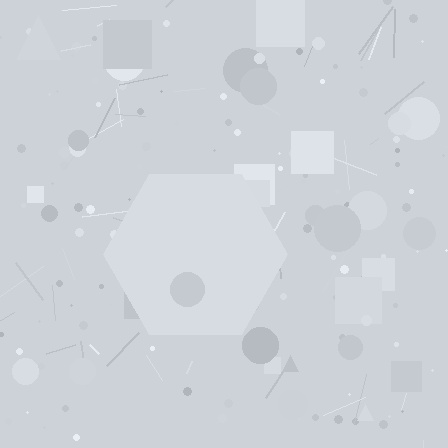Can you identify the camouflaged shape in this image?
The camouflaged shape is a hexagon.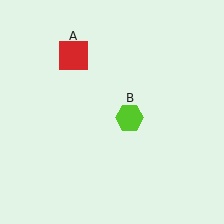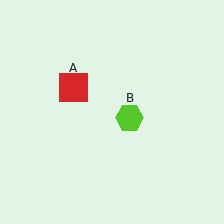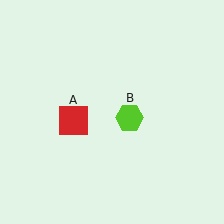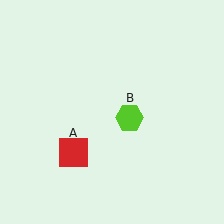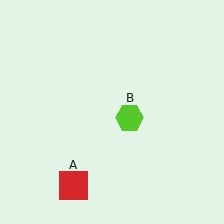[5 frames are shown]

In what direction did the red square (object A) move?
The red square (object A) moved down.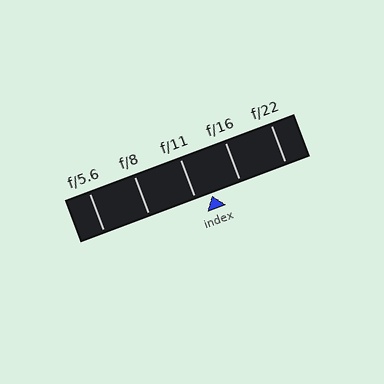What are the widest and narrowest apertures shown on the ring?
The widest aperture shown is f/5.6 and the narrowest is f/22.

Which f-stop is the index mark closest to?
The index mark is closest to f/11.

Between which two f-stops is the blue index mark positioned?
The index mark is between f/11 and f/16.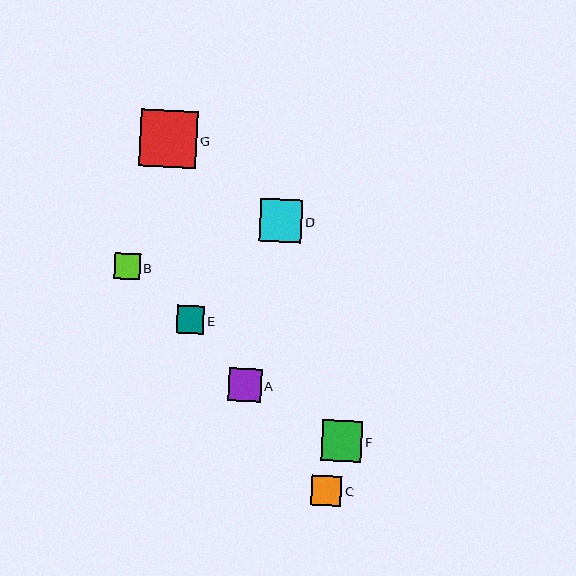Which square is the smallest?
Square B is the smallest with a size of approximately 26 pixels.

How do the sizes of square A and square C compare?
Square A and square C are approximately the same size.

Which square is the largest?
Square G is the largest with a size of approximately 57 pixels.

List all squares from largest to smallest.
From largest to smallest: G, D, F, A, C, E, B.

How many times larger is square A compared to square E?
Square A is approximately 1.2 times the size of square E.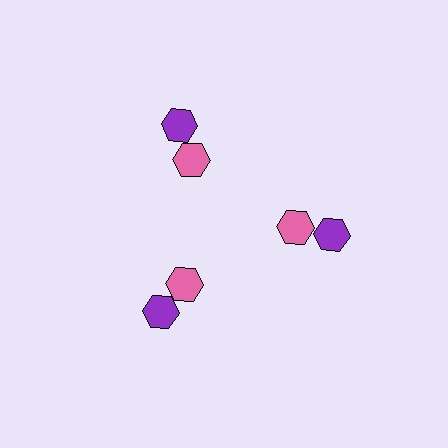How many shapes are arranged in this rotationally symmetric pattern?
There are 6 shapes, arranged in 3 groups of 2.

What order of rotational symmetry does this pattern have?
This pattern has 3-fold rotational symmetry.